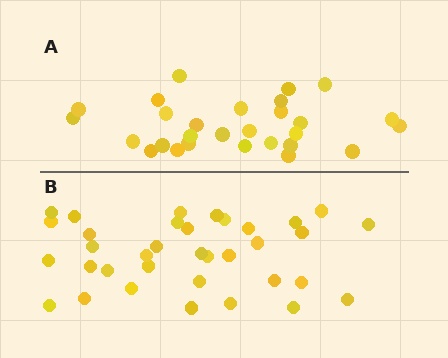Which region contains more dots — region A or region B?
Region B (the bottom region) has more dots.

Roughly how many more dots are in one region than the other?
Region B has roughly 8 or so more dots than region A.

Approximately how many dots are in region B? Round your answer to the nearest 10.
About 40 dots. (The exact count is 35, which rounds to 40.)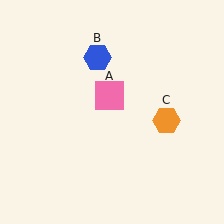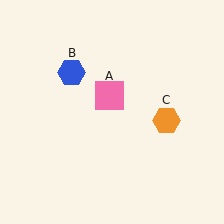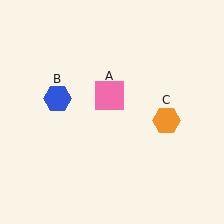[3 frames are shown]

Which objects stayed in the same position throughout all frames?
Pink square (object A) and orange hexagon (object C) remained stationary.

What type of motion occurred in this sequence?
The blue hexagon (object B) rotated counterclockwise around the center of the scene.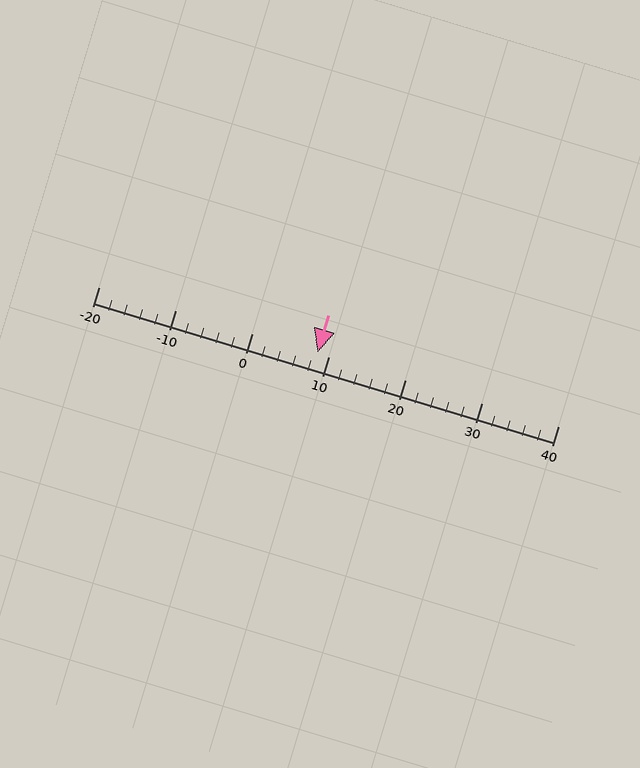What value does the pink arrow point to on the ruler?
The pink arrow points to approximately 9.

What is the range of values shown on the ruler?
The ruler shows values from -20 to 40.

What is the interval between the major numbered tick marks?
The major tick marks are spaced 10 units apart.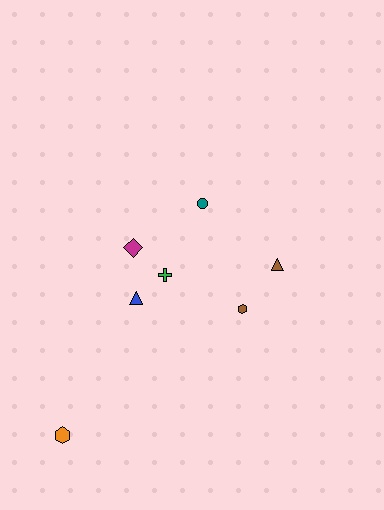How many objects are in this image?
There are 7 objects.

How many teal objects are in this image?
There is 1 teal object.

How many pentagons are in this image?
There are no pentagons.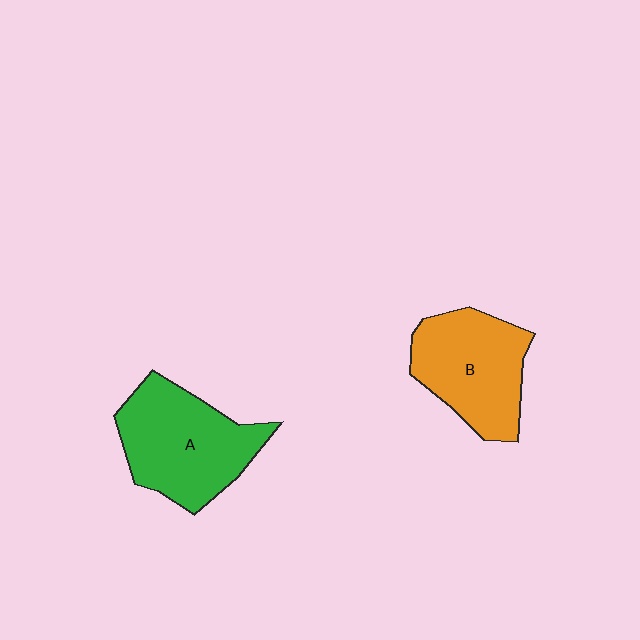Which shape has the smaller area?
Shape B (orange).